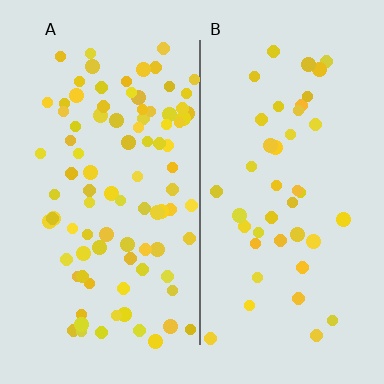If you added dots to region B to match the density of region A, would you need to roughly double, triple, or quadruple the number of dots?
Approximately double.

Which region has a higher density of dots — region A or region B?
A (the left).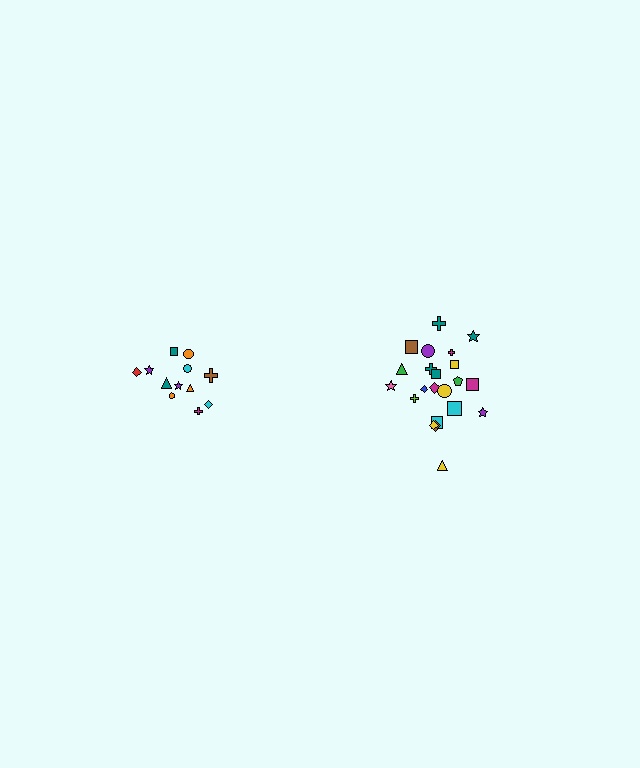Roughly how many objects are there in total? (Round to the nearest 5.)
Roughly 35 objects in total.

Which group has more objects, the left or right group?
The right group.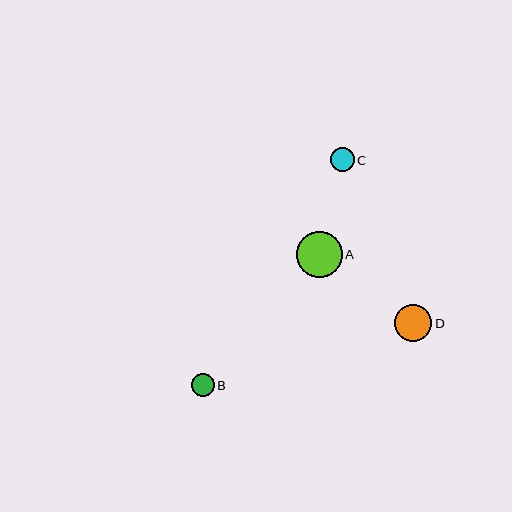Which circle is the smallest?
Circle B is the smallest with a size of approximately 23 pixels.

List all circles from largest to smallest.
From largest to smallest: A, D, C, B.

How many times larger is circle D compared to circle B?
Circle D is approximately 1.6 times the size of circle B.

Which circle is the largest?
Circle A is the largest with a size of approximately 46 pixels.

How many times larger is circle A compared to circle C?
Circle A is approximately 1.9 times the size of circle C.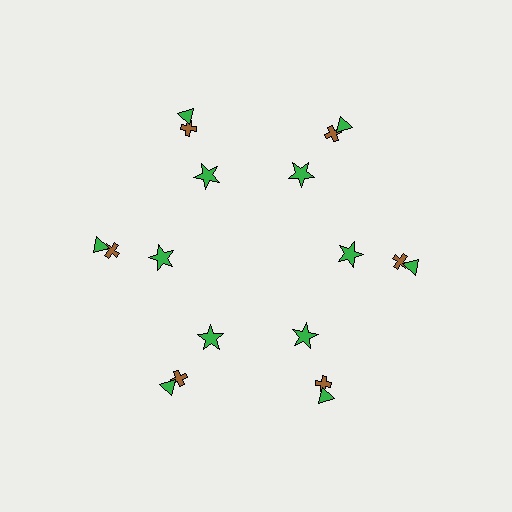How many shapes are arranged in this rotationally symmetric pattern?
There are 18 shapes, arranged in 6 groups of 3.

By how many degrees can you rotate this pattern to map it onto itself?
The pattern maps onto itself every 60 degrees of rotation.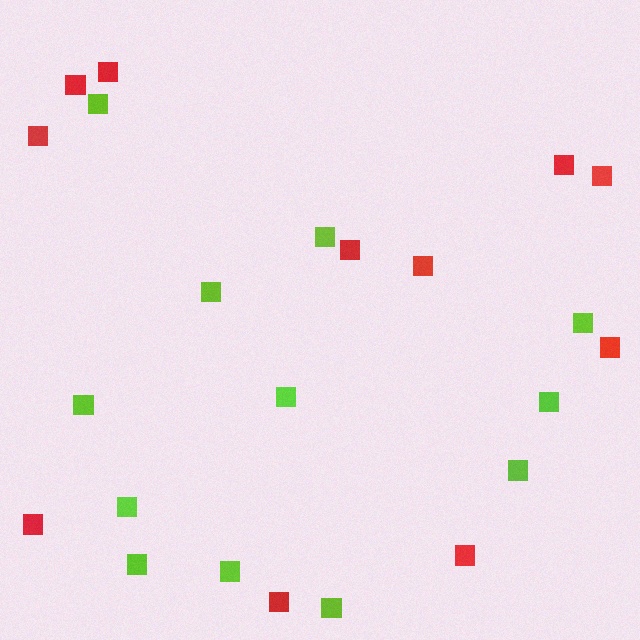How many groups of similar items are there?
There are 2 groups: one group of red squares (11) and one group of lime squares (12).